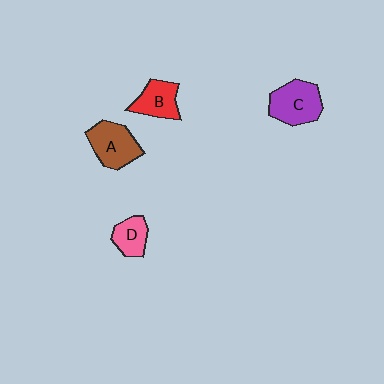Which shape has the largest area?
Shape C (purple).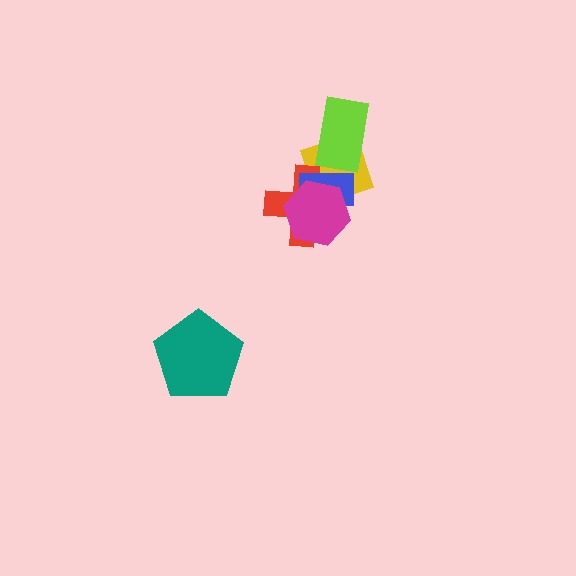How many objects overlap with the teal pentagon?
0 objects overlap with the teal pentagon.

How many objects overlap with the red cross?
3 objects overlap with the red cross.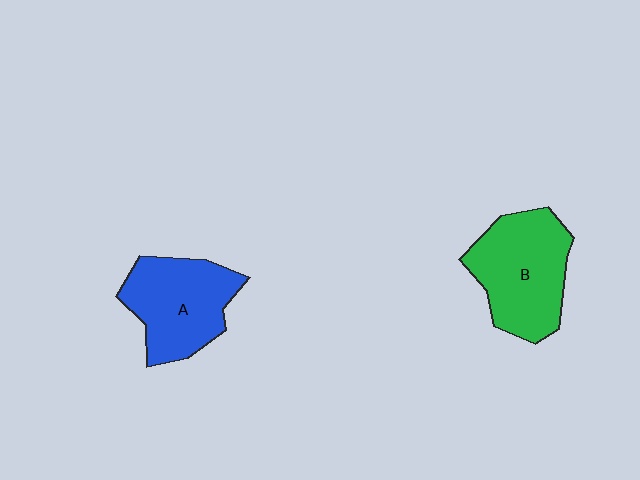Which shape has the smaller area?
Shape A (blue).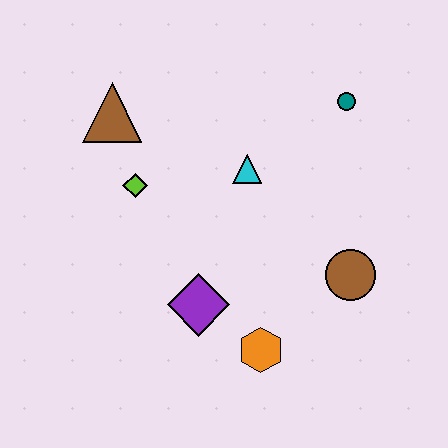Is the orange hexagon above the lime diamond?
No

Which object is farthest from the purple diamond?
The teal circle is farthest from the purple diamond.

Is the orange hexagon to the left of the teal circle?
Yes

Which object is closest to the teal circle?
The cyan triangle is closest to the teal circle.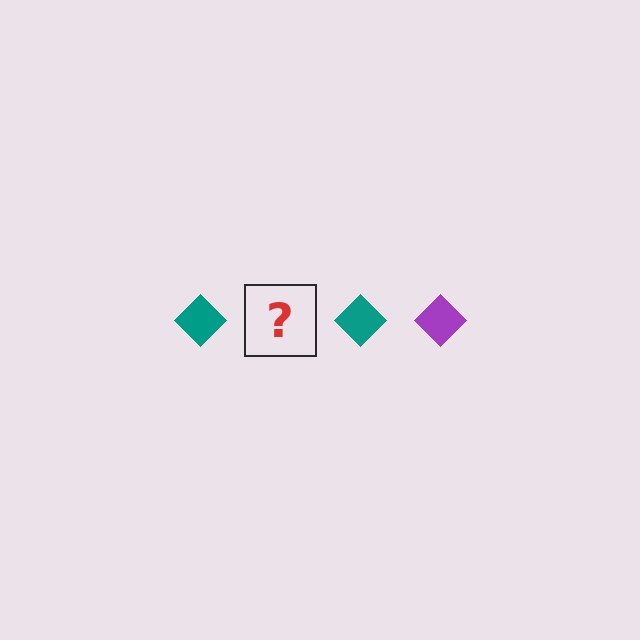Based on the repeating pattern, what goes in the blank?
The blank should be a purple diamond.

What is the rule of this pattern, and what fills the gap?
The rule is that the pattern cycles through teal, purple diamonds. The gap should be filled with a purple diamond.